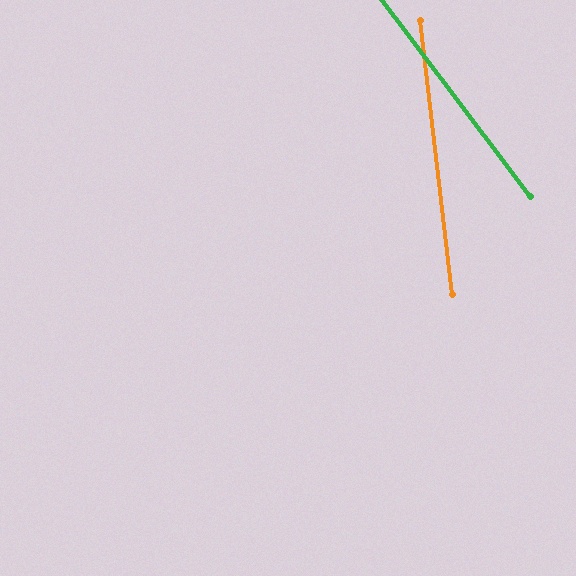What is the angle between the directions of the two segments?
Approximately 30 degrees.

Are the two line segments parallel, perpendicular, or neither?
Neither parallel nor perpendicular — they differ by about 30°.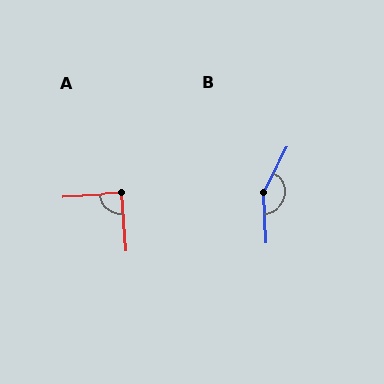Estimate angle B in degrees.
Approximately 149 degrees.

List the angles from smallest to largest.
A (90°), B (149°).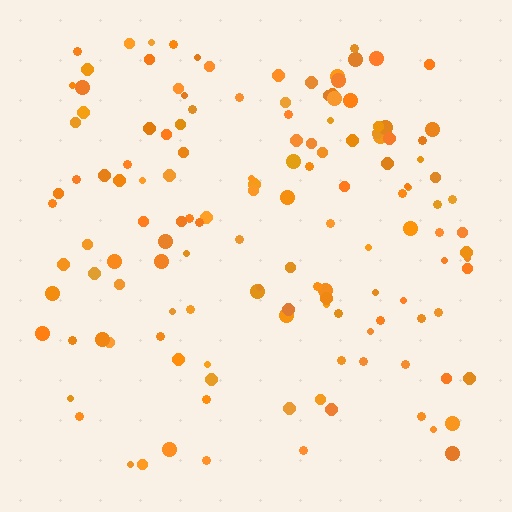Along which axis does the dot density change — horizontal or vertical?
Vertical.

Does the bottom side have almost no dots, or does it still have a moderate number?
Still a moderate number, just noticeably fewer than the top.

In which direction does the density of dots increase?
From bottom to top, with the top side densest.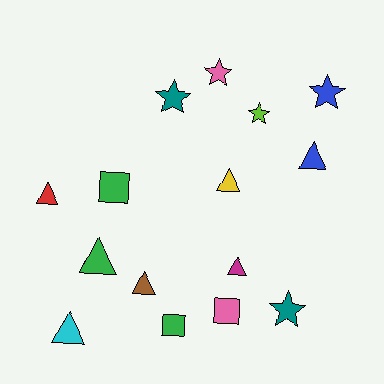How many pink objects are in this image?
There are 2 pink objects.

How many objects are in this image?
There are 15 objects.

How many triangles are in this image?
There are 7 triangles.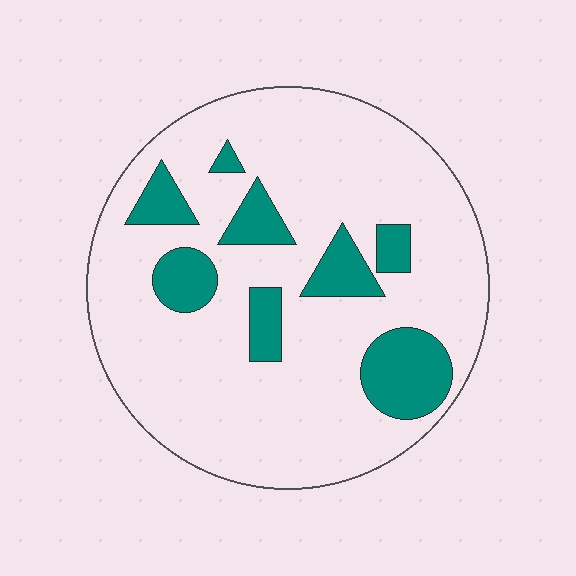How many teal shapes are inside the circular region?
8.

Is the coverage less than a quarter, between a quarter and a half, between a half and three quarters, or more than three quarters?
Less than a quarter.